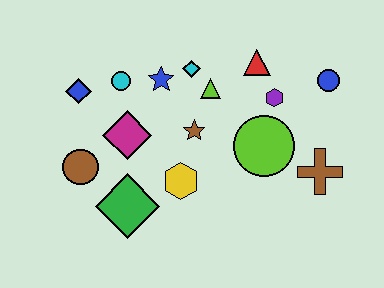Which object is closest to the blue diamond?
The cyan circle is closest to the blue diamond.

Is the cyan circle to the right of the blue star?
No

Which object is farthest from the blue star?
The brown cross is farthest from the blue star.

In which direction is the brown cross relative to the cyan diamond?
The brown cross is to the right of the cyan diamond.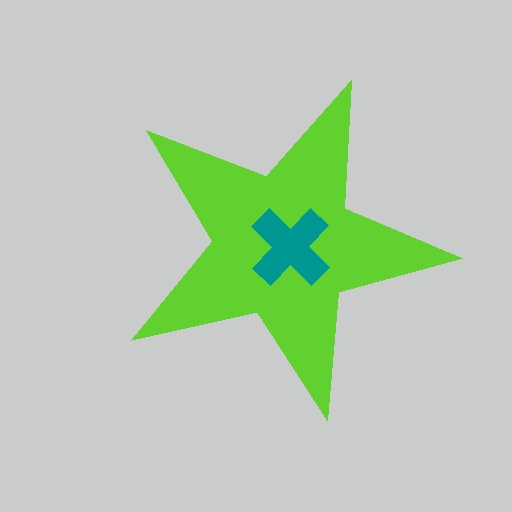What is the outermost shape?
The lime star.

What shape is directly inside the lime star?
The teal cross.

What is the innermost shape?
The teal cross.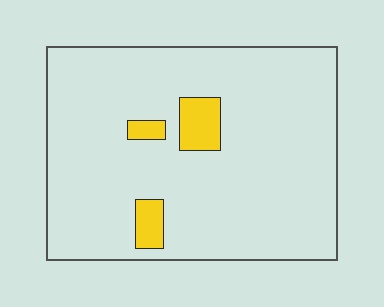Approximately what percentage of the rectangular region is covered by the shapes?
Approximately 5%.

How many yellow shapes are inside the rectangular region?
3.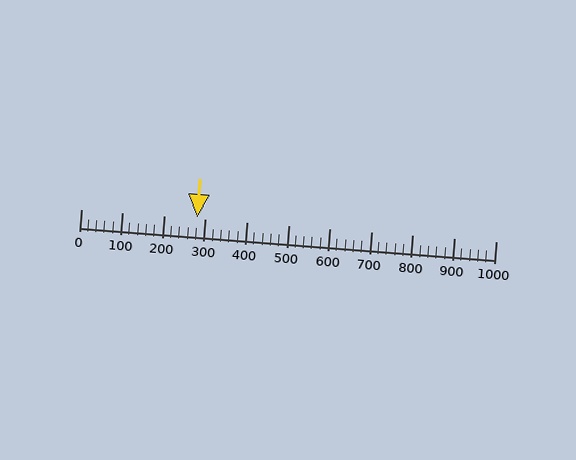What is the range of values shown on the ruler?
The ruler shows values from 0 to 1000.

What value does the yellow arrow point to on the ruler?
The yellow arrow points to approximately 281.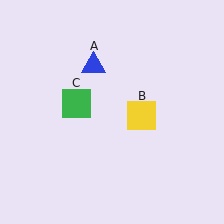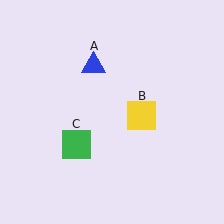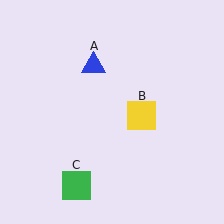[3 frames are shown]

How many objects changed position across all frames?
1 object changed position: green square (object C).